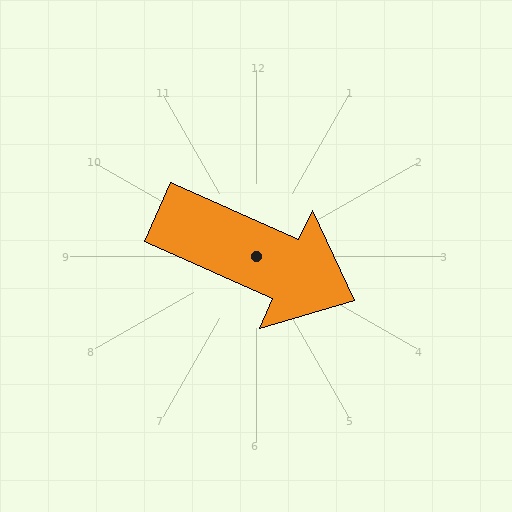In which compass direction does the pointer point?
Southeast.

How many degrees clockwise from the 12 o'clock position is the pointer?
Approximately 114 degrees.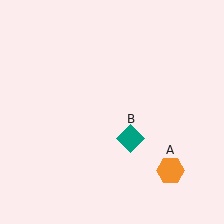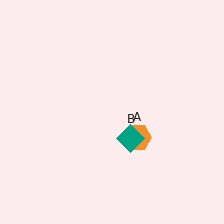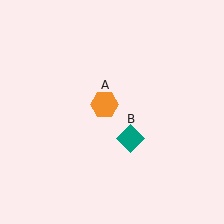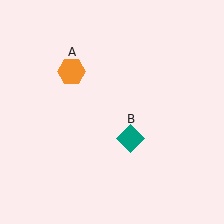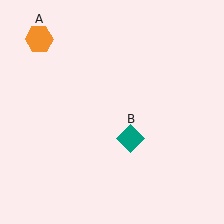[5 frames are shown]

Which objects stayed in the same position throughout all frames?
Teal diamond (object B) remained stationary.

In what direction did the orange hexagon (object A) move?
The orange hexagon (object A) moved up and to the left.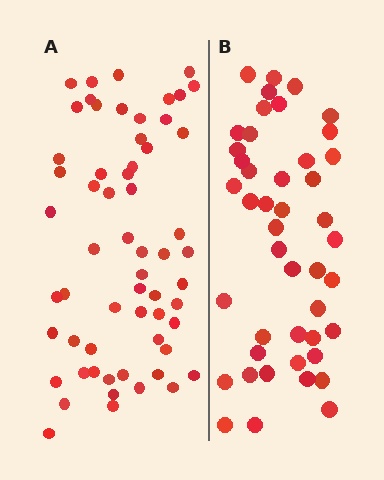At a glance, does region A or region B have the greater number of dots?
Region A (the left region) has more dots.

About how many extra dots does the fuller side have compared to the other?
Region A has approximately 15 more dots than region B.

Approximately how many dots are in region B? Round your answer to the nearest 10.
About 40 dots. (The exact count is 45, which rounds to 40.)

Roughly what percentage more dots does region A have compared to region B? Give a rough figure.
About 35% more.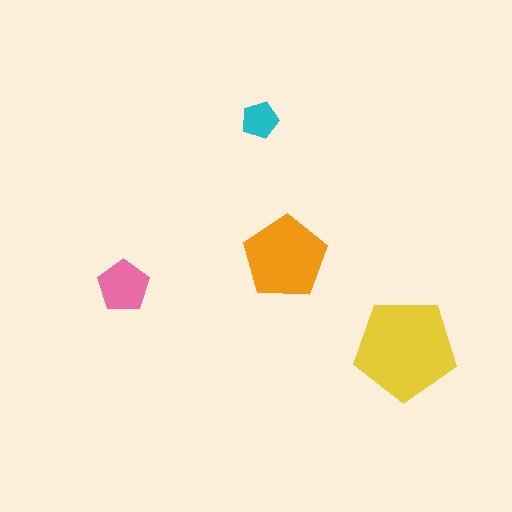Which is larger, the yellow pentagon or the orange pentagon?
The yellow one.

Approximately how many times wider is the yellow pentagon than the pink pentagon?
About 2 times wider.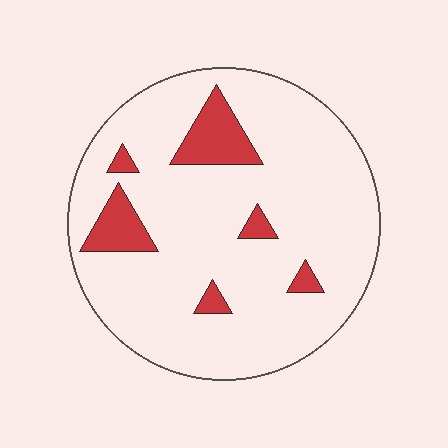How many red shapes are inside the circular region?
6.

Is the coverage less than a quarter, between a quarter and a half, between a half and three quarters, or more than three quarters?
Less than a quarter.